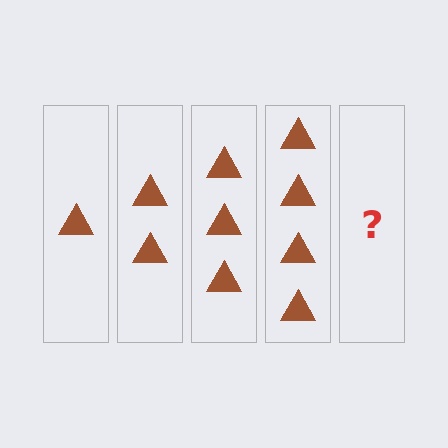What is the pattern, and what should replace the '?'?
The pattern is that each step adds one more triangle. The '?' should be 5 triangles.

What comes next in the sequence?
The next element should be 5 triangles.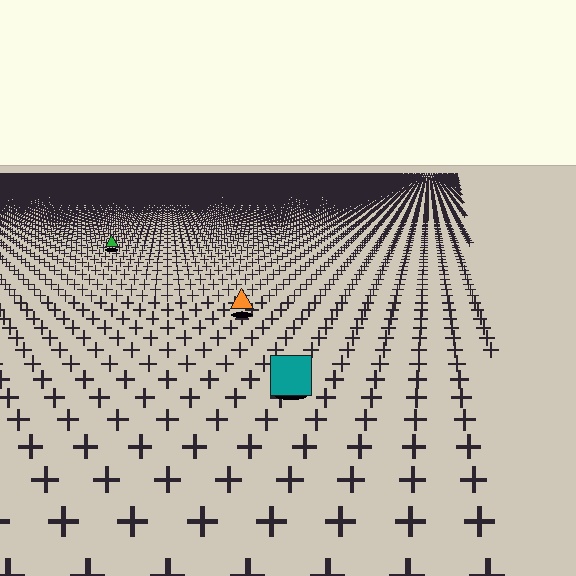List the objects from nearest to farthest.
From nearest to farthest: the teal square, the orange triangle, the green triangle.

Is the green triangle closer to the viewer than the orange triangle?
No. The orange triangle is closer — you can tell from the texture gradient: the ground texture is coarser near it.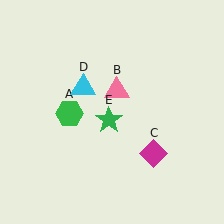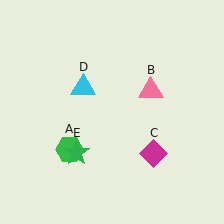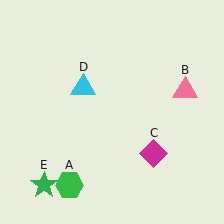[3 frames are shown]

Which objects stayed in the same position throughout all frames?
Magenta diamond (object C) and cyan triangle (object D) remained stationary.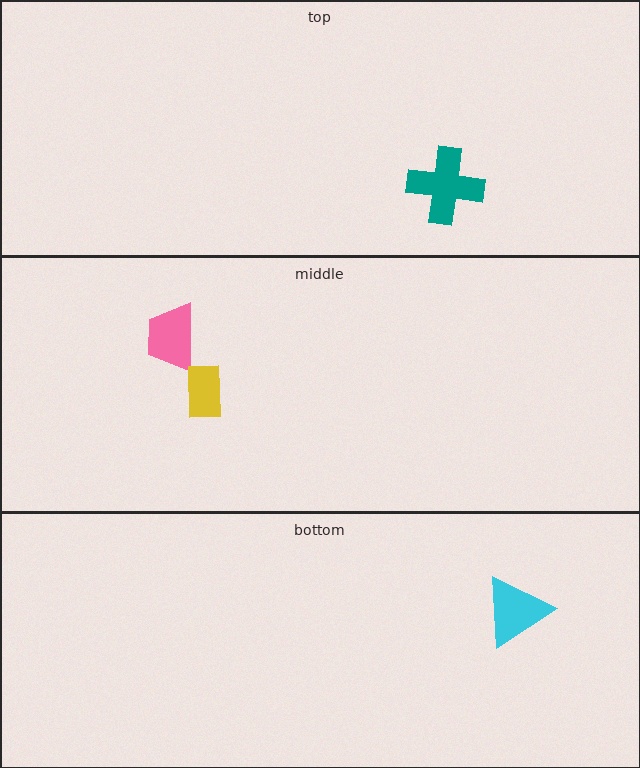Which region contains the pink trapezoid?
The middle region.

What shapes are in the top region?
The teal cross.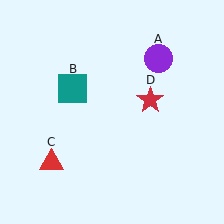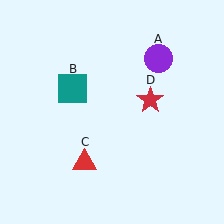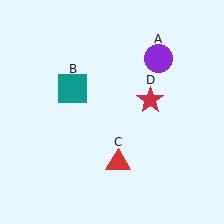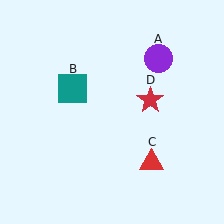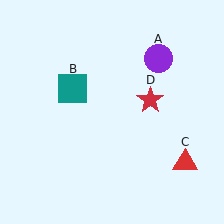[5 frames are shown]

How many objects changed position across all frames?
1 object changed position: red triangle (object C).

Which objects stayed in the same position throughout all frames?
Purple circle (object A) and teal square (object B) and red star (object D) remained stationary.